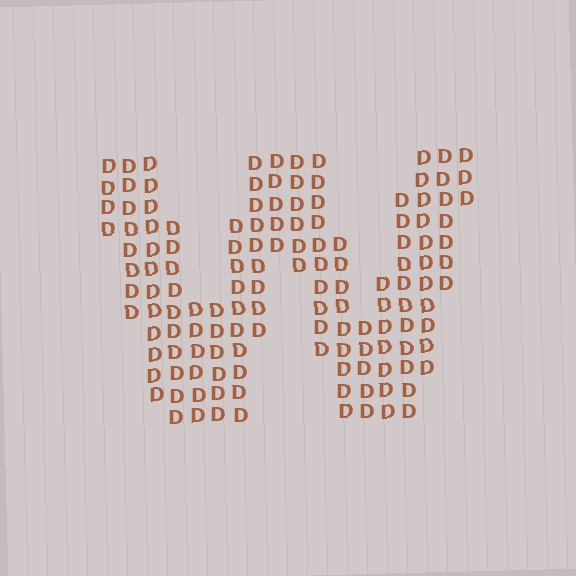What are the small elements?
The small elements are letter D's.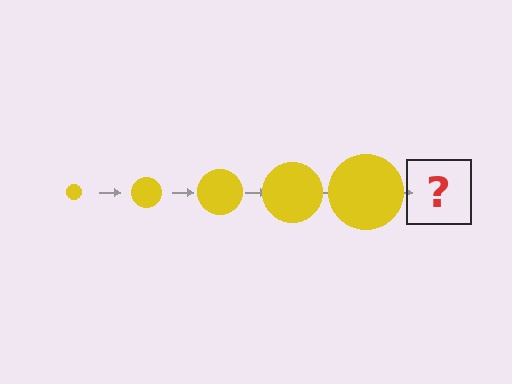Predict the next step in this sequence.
The next step is a yellow circle, larger than the previous one.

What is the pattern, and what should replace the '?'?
The pattern is that the circle gets progressively larger each step. The '?' should be a yellow circle, larger than the previous one.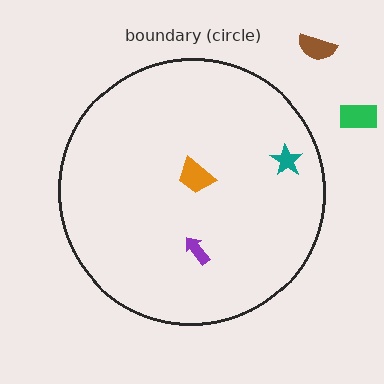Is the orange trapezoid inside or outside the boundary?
Inside.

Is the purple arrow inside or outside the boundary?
Inside.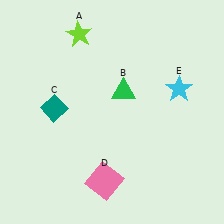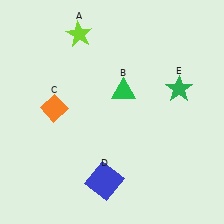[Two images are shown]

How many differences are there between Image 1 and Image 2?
There are 3 differences between the two images.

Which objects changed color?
C changed from teal to orange. D changed from pink to blue. E changed from cyan to green.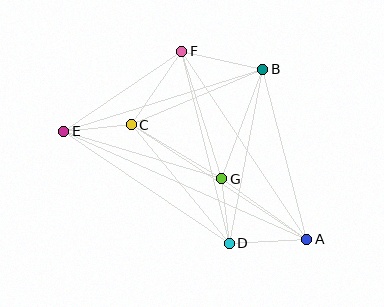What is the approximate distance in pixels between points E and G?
The distance between E and G is approximately 165 pixels.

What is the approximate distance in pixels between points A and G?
The distance between A and G is approximately 105 pixels.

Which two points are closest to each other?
Points D and G are closest to each other.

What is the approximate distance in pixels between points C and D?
The distance between C and D is approximately 154 pixels.